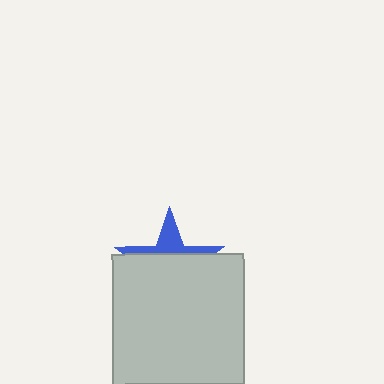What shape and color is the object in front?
The object in front is a light gray square.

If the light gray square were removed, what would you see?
You would see the complete blue star.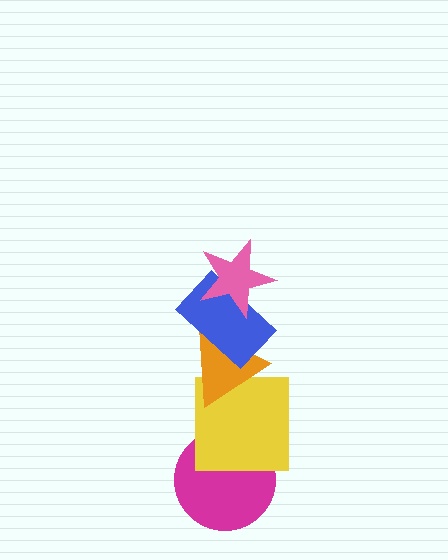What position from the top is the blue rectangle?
The blue rectangle is 2nd from the top.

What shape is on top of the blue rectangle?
The pink star is on top of the blue rectangle.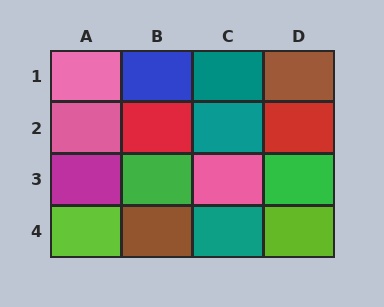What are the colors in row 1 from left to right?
Pink, blue, teal, brown.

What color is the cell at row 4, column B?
Brown.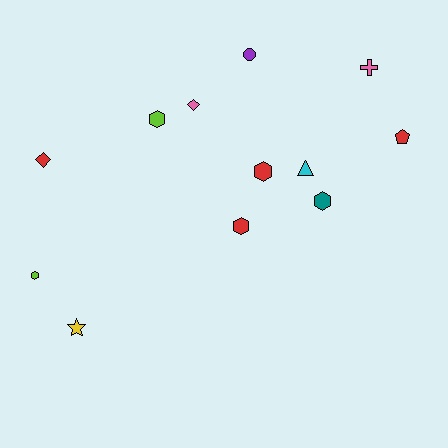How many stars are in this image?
There is 1 star.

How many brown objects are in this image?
There are no brown objects.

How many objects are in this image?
There are 12 objects.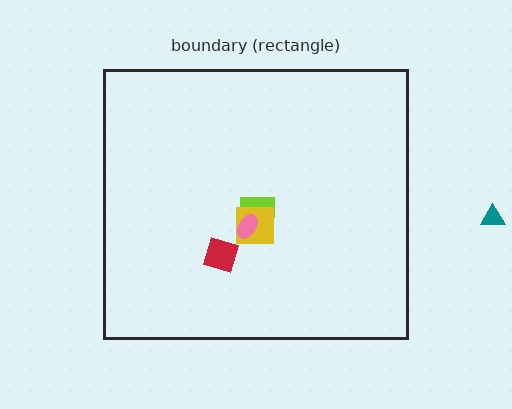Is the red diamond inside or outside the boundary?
Inside.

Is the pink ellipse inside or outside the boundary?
Inside.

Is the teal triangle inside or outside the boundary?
Outside.